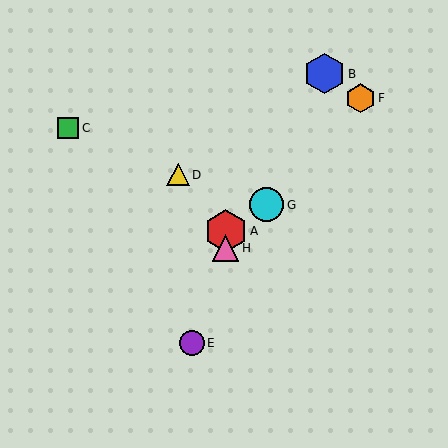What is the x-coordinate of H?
Object H is at x≈226.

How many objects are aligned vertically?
2 objects (A, H) are aligned vertically.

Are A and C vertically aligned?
No, A is at x≈226 and C is at x≈68.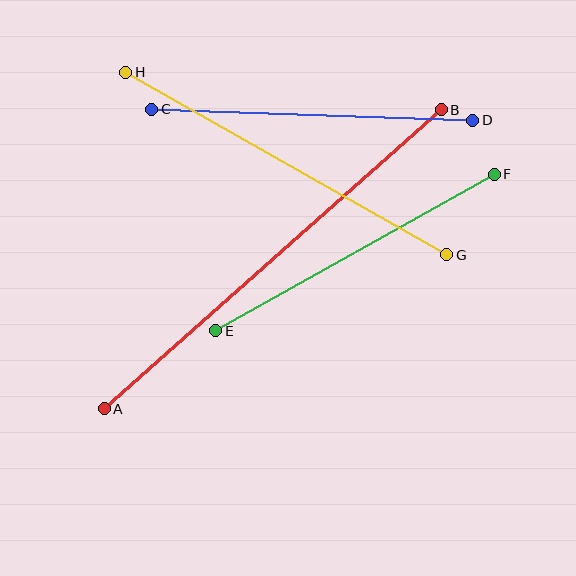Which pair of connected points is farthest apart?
Points A and B are farthest apart.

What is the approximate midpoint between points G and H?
The midpoint is at approximately (286, 163) pixels.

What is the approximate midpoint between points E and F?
The midpoint is at approximately (355, 252) pixels.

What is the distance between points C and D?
The distance is approximately 321 pixels.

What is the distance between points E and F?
The distance is approximately 319 pixels.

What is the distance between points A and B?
The distance is approximately 450 pixels.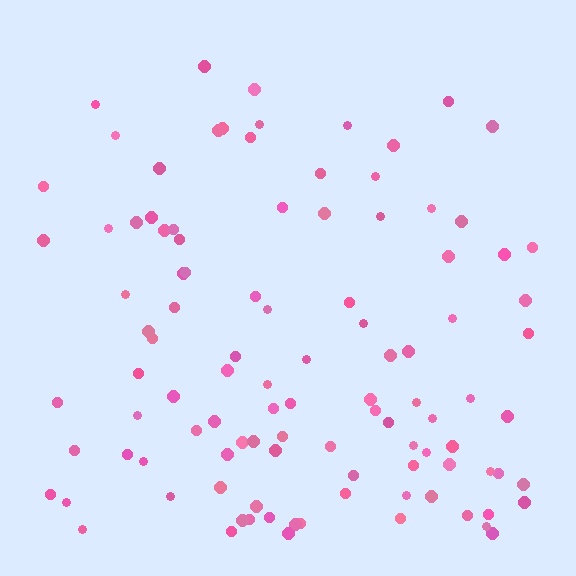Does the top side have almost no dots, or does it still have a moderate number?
Still a moderate number, just noticeably fewer than the bottom.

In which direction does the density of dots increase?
From top to bottom, with the bottom side densest.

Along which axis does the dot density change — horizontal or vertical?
Vertical.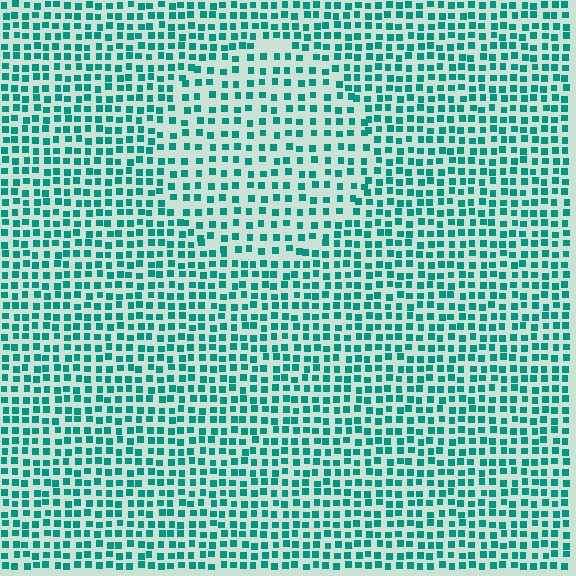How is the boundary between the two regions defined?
The boundary is defined by a change in element density (approximately 1.5x ratio). All elements are the same color, size, and shape.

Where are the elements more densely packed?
The elements are more densely packed outside the circle boundary.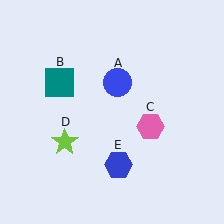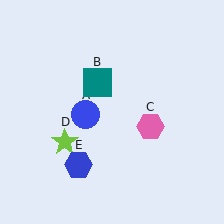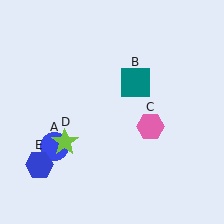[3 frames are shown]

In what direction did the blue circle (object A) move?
The blue circle (object A) moved down and to the left.